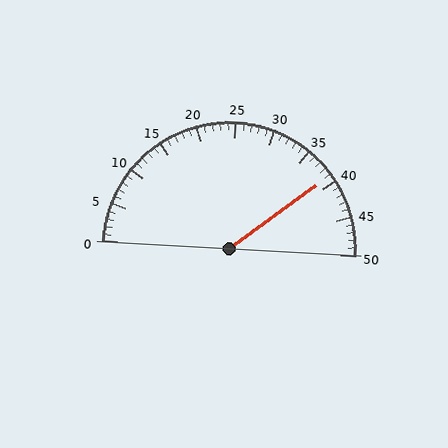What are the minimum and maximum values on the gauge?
The gauge ranges from 0 to 50.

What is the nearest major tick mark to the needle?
The nearest major tick mark is 40.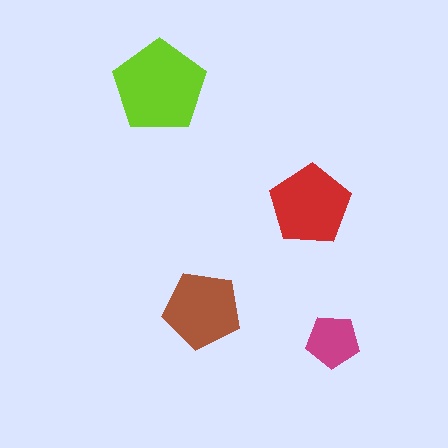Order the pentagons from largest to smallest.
the lime one, the red one, the brown one, the magenta one.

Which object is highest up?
The lime pentagon is topmost.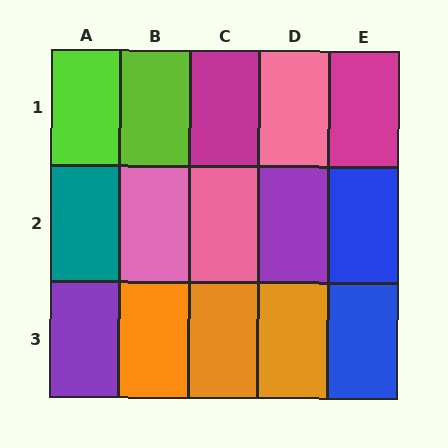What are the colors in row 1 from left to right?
Lime, lime, magenta, pink, magenta.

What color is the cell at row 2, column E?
Blue.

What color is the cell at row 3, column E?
Blue.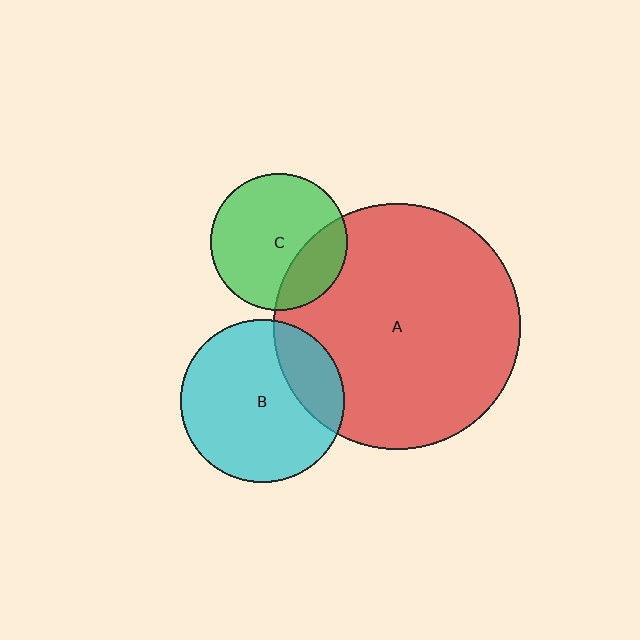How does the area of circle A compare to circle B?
Approximately 2.3 times.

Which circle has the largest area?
Circle A (red).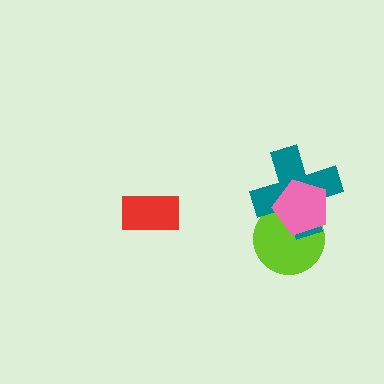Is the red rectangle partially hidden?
No, no other shape covers it.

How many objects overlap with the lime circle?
2 objects overlap with the lime circle.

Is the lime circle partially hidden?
Yes, it is partially covered by another shape.